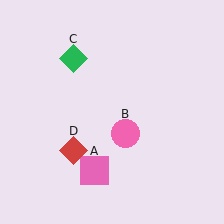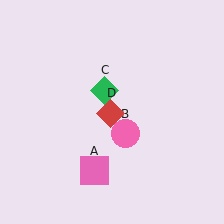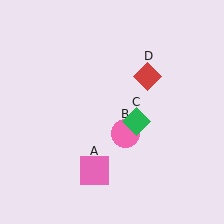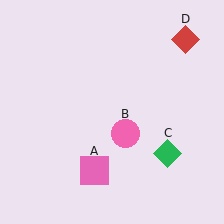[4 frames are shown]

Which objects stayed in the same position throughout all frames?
Pink square (object A) and pink circle (object B) remained stationary.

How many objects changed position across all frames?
2 objects changed position: green diamond (object C), red diamond (object D).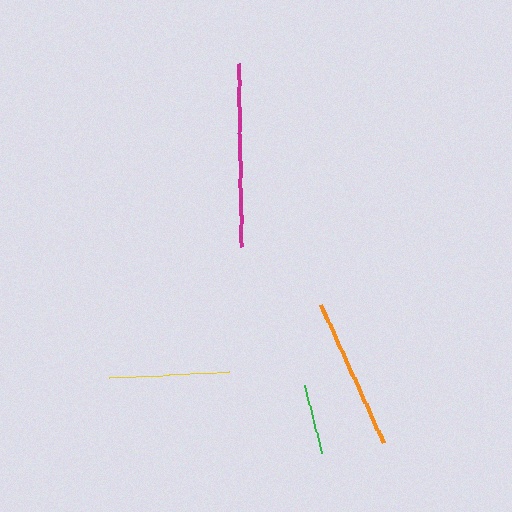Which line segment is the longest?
The magenta line is the longest at approximately 183 pixels.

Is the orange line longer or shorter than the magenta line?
The magenta line is longer than the orange line.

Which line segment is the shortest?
The green line is the shortest at approximately 70 pixels.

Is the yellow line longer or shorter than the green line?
The yellow line is longer than the green line.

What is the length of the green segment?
The green segment is approximately 70 pixels long.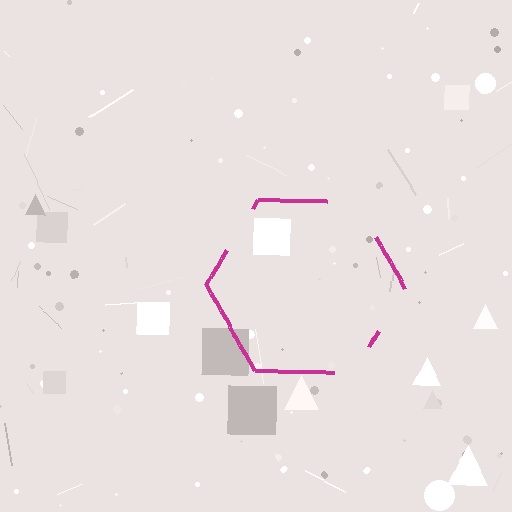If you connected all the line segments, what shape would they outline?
They would outline a hexagon.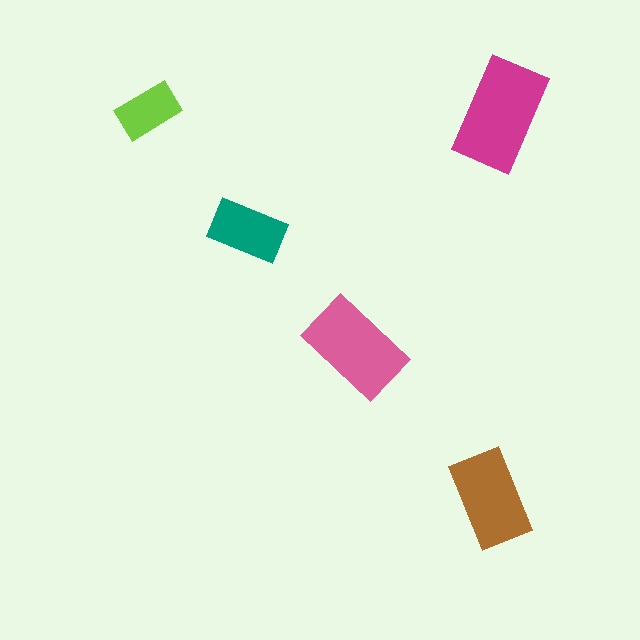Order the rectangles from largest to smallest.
the magenta one, the pink one, the brown one, the teal one, the lime one.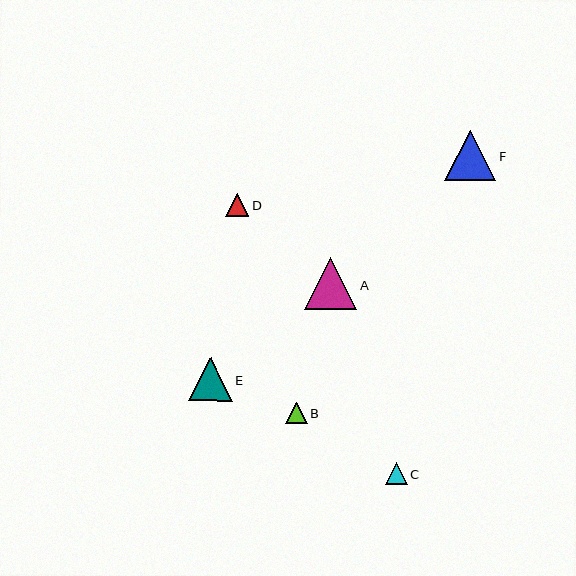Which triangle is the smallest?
Triangle B is the smallest with a size of approximately 22 pixels.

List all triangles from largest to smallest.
From largest to smallest: A, F, E, D, C, B.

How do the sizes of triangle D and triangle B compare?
Triangle D and triangle B are approximately the same size.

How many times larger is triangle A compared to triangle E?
Triangle A is approximately 1.2 times the size of triangle E.